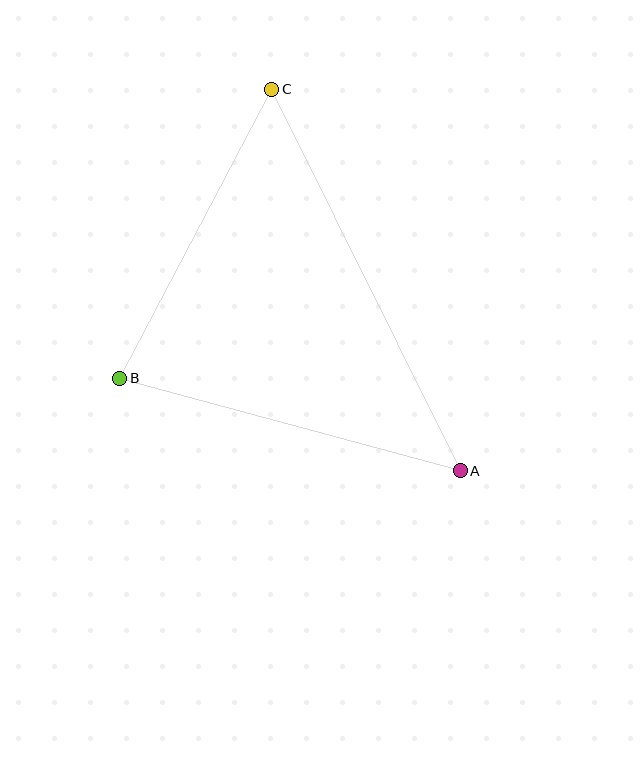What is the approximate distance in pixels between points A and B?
The distance between A and B is approximately 353 pixels.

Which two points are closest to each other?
Points B and C are closest to each other.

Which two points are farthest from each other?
Points A and C are farthest from each other.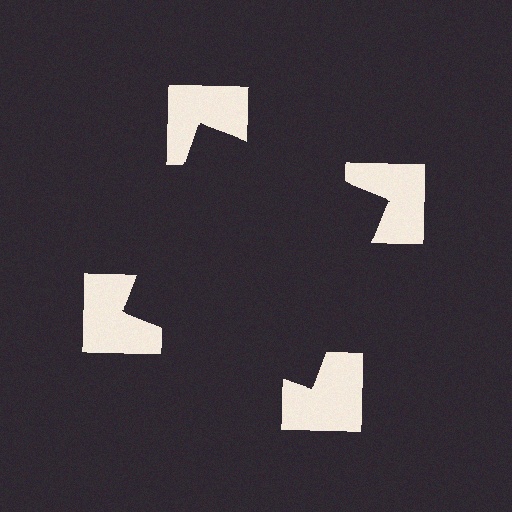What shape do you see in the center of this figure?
An illusory square — its edges are inferred from the aligned wedge cuts in the notched squares, not physically drawn.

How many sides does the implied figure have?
4 sides.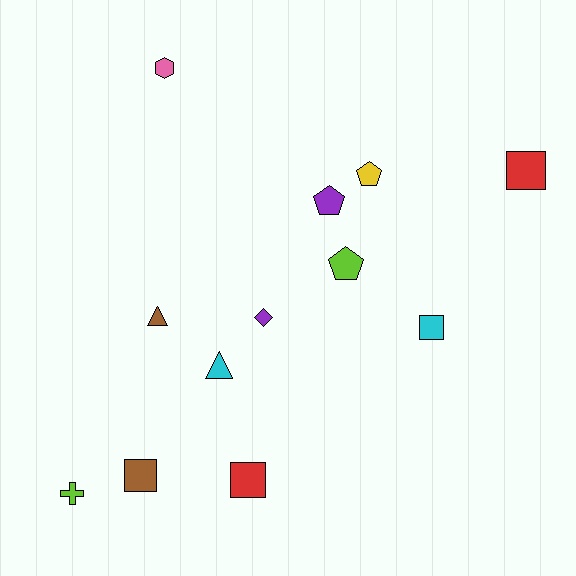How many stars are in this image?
There are no stars.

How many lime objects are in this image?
There are 2 lime objects.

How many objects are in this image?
There are 12 objects.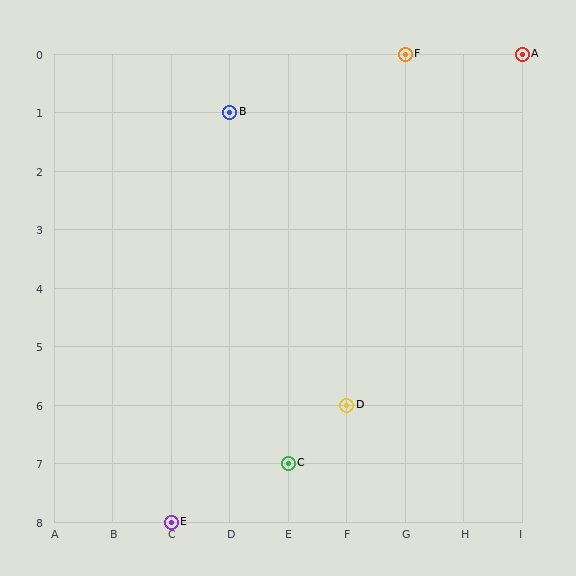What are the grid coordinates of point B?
Point B is at grid coordinates (D, 1).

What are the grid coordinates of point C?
Point C is at grid coordinates (E, 7).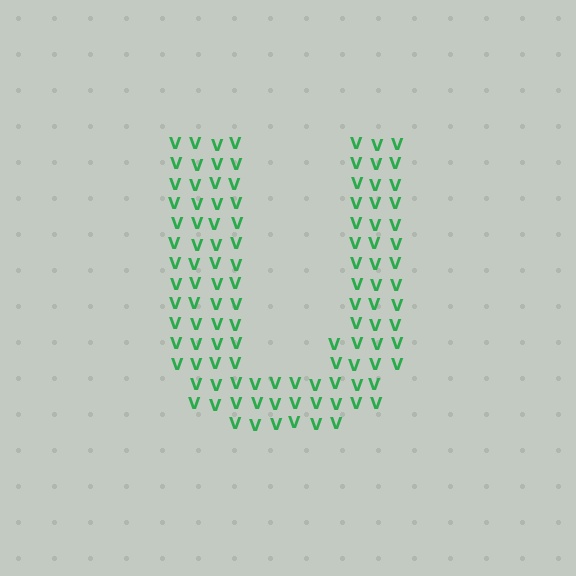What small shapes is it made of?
It is made of small letter V's.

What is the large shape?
The large shape is the letter U.